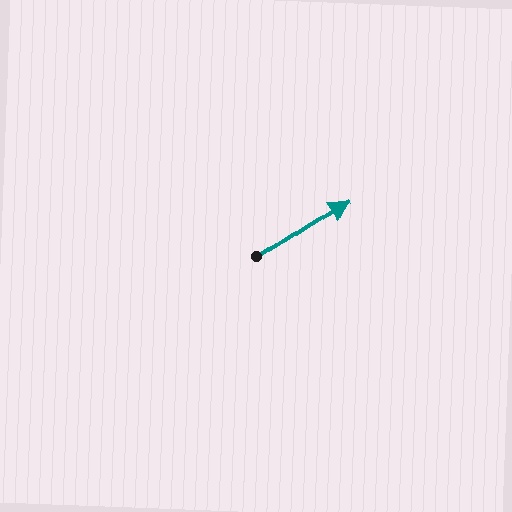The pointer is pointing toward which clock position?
Roughly 2 o'clock.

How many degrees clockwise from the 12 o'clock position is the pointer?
Approximately 57 degrees.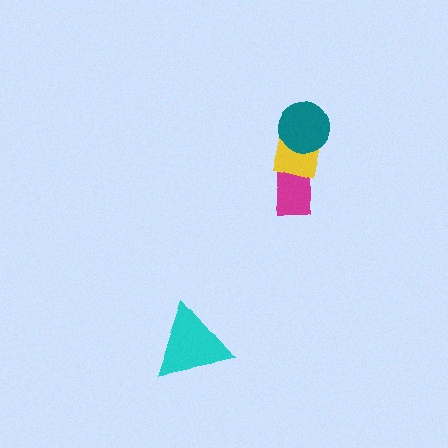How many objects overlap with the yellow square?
2 objects overlap with the yellow square.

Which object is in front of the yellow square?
The teal circle is in front of the yellow square.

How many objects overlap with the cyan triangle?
0 objects overlap with the cyan triangle.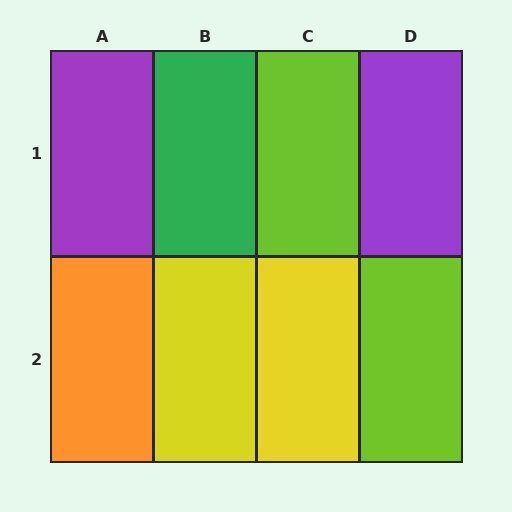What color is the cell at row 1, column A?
Purple.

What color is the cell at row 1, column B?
Green.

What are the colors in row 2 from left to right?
Orange, yellow, yellow, lime.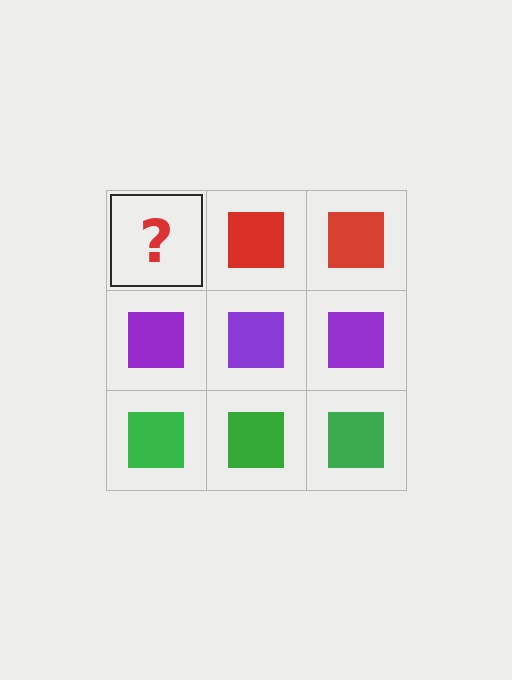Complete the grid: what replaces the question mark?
The question mark should be replaced with a red square.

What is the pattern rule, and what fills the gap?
The rule is that each row has a consistent color. The gap should be filled with a red square.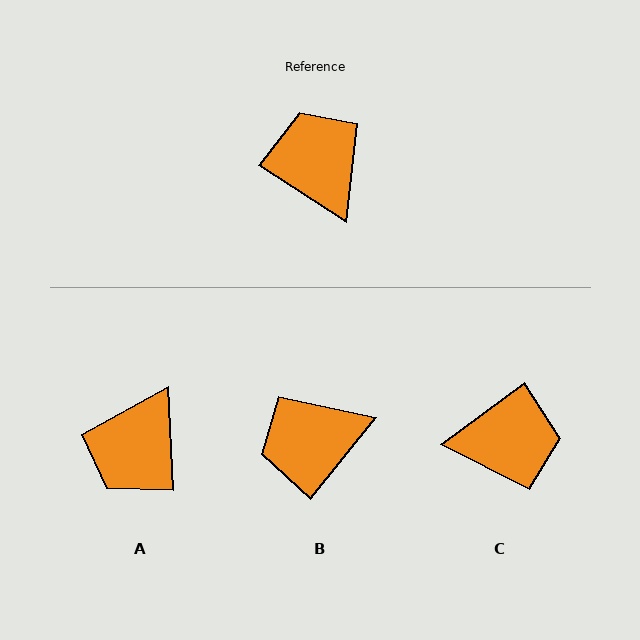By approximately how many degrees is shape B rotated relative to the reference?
Approximately 85 degrees counter-clockwise.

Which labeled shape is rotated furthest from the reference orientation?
A, about 126 degrees away.